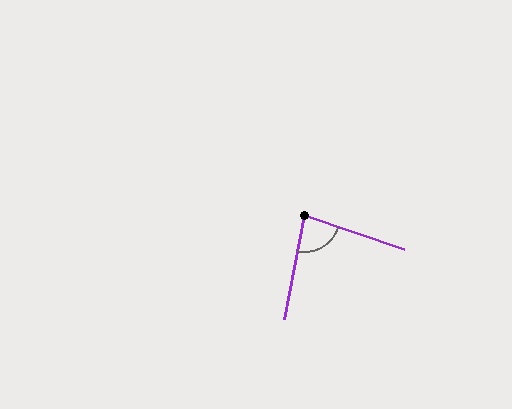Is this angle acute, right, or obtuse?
It is acute.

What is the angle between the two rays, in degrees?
Approximately 82 degrees.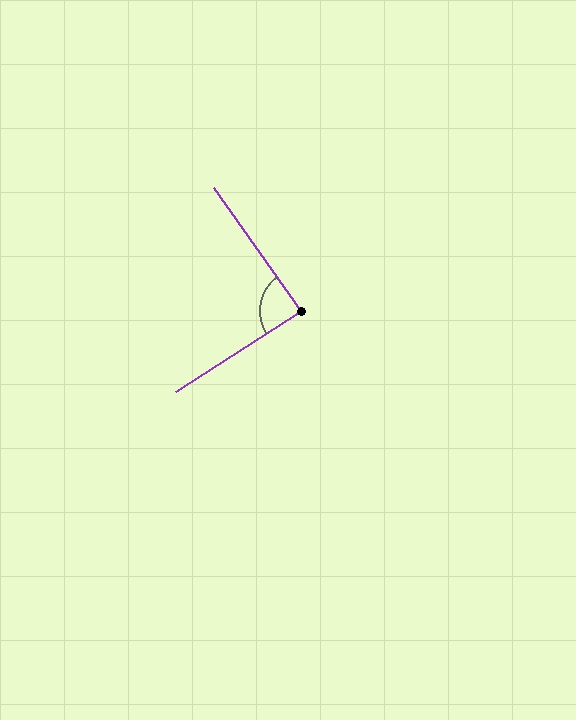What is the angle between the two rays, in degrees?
Approximately 88 degrees.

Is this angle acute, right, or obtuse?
It is approximately a right angle.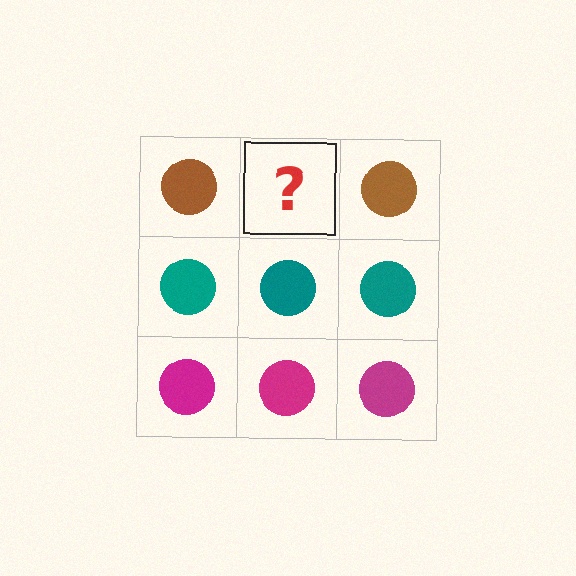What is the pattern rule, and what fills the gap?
The rule is that each row has a consistent color. The gap should be filled with a brown circle.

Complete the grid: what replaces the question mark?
The question mark should be replaced with a brown circle.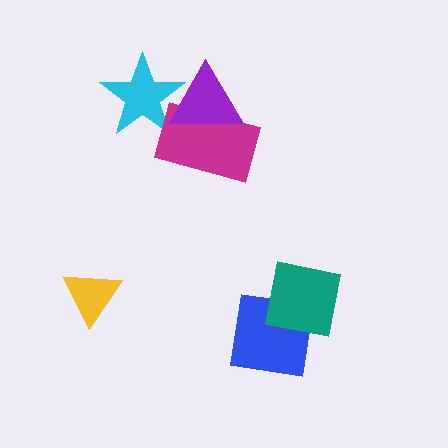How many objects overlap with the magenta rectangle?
2 objects overlap with the magenta rectangle.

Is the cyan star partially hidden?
Yes, it is partially covered by another shape.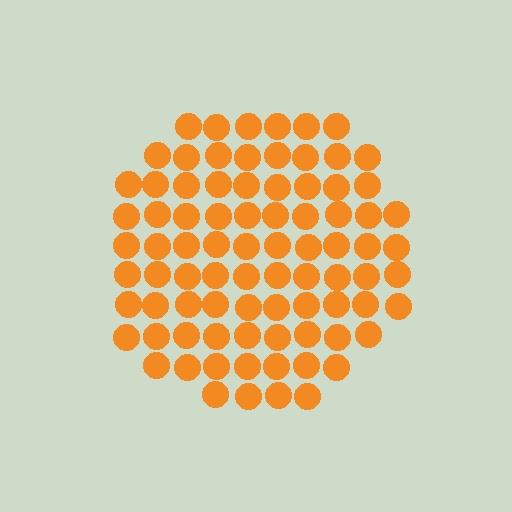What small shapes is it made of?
It is made of small circles.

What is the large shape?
The large shape is a circle.